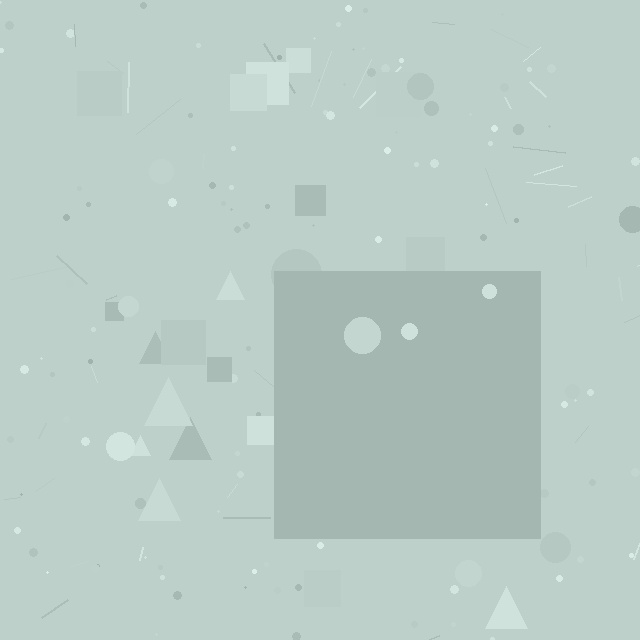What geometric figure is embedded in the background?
A square is embedded in the background.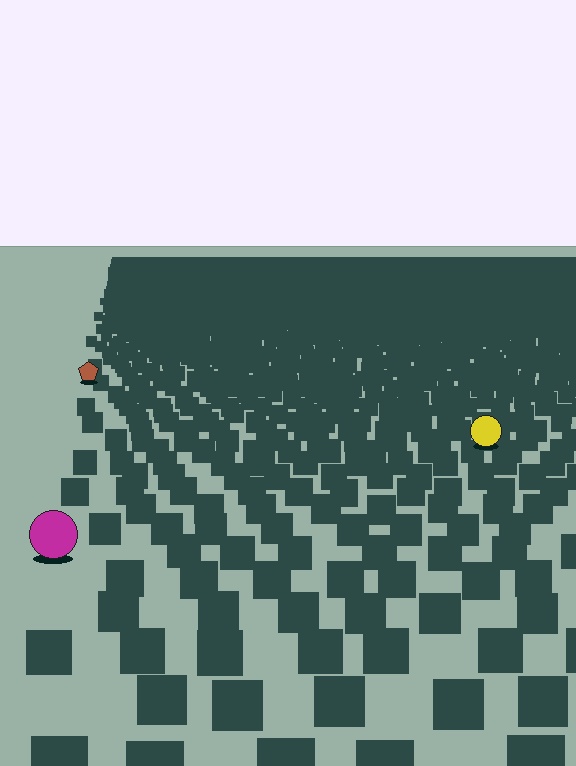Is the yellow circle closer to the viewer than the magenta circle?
No. The magenta circle is closer — you can tell from the texture gradient: the ground texture is coarser near it.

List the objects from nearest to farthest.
From nearest to farthest: the magenta circle, the yellow circle, the brown pentagon.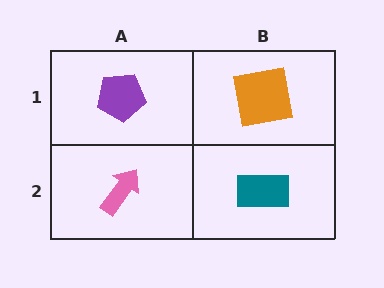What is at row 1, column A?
A purple pentagon.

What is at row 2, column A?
A pink arrow.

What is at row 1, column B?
An orange square.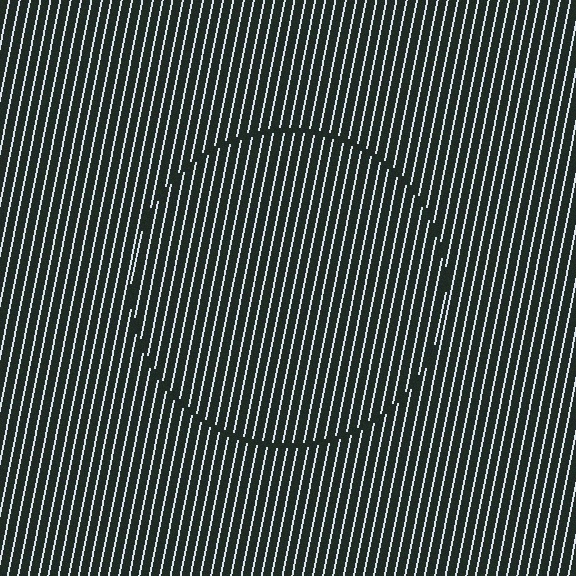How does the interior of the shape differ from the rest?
The interior of the shape contains the same grating, shifted by half a period — the contour is defined by the phase discontinuity where line-ends from the inner and outer gratings abut.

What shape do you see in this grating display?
An illusory circle. The interior of the shape contains the same grating, shifted by half a period — the contour is defined by the phase discontinuity where line-ends from the inner and outer gratings abut.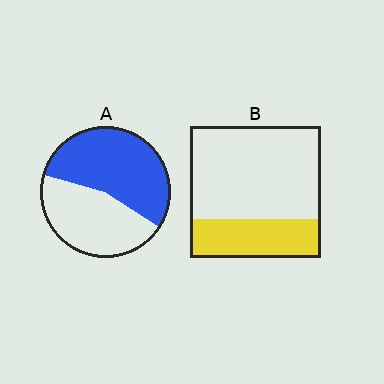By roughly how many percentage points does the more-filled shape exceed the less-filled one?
By roughly 25 percentage points (A over B).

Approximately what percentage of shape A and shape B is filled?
A is approximately 55% and B is approximately 30%.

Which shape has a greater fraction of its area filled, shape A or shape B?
Shape A.